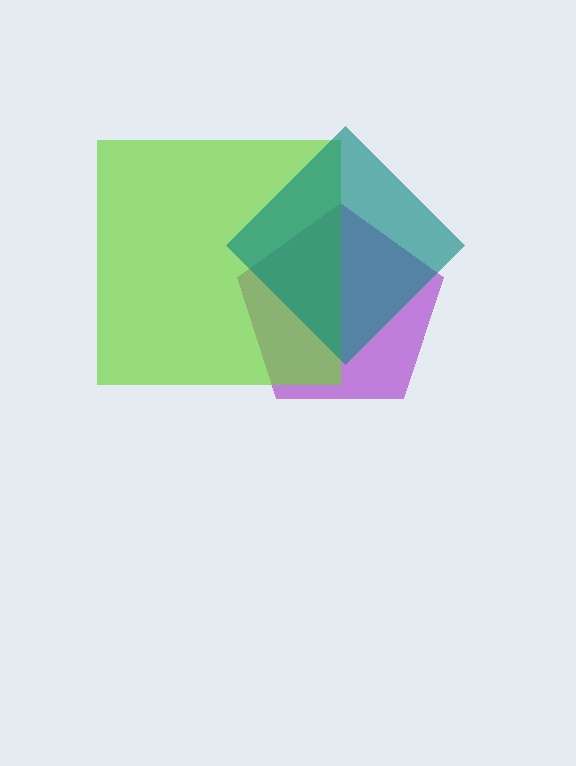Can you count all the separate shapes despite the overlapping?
Yes, there are 3 separate shapes.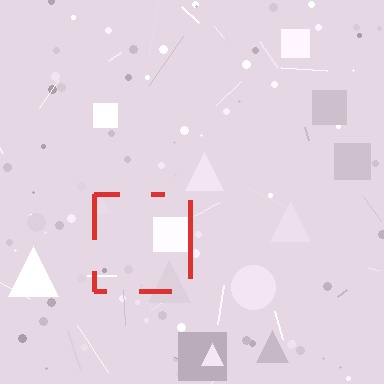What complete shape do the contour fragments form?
The contour fragments form a square.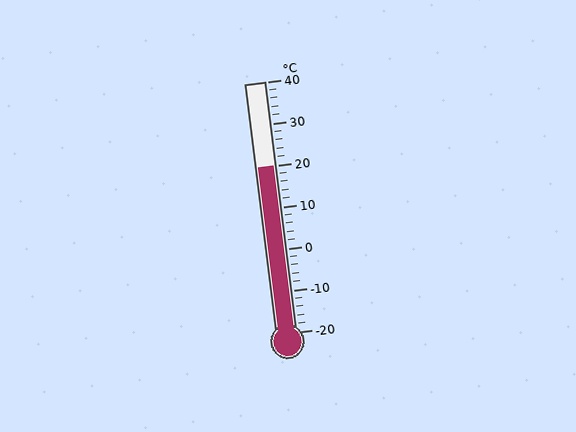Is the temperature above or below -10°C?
The temperature is above -10°C.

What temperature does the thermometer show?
The thermometer shows approximately 20°C.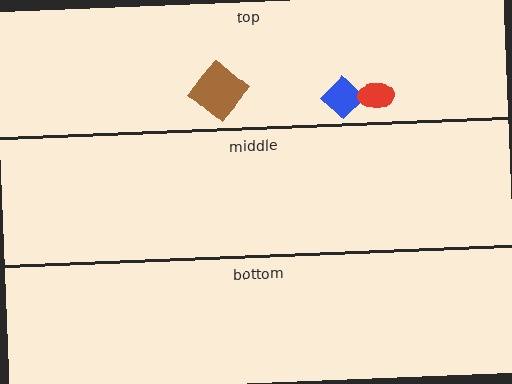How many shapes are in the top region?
3.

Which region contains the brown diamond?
The top region.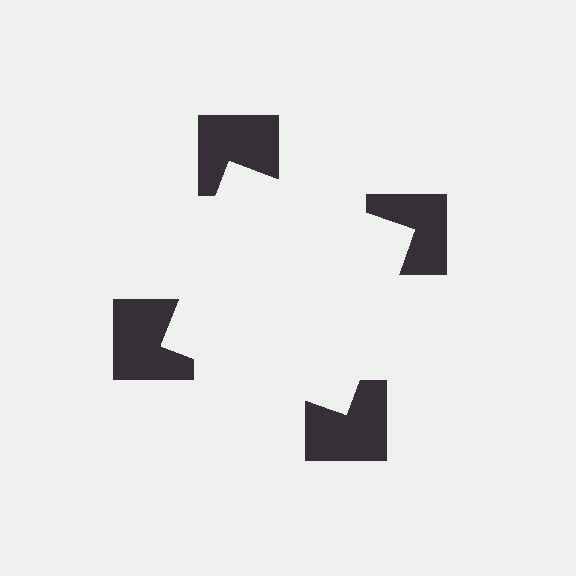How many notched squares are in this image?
There are 4 — one at each vertex of the illusory square.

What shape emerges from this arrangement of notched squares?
An illusory square — its edges are inferred from the aligned wedge cuts in the notched squares, not physically drawn.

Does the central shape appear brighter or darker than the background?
It typically appears slightly brighter than the background, even though no actual brightness change is drawn.